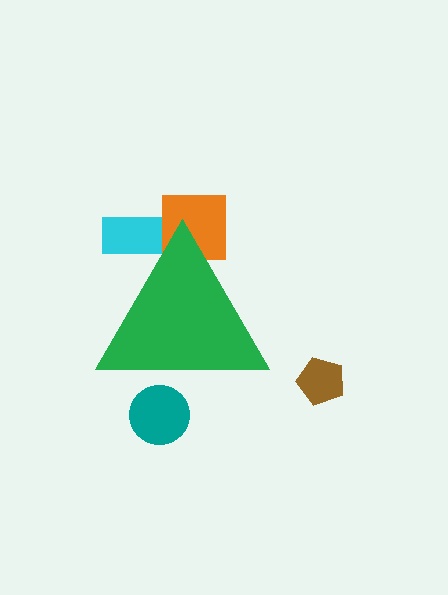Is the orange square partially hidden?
Yes, the orange square is partially hidden behind the green triangle.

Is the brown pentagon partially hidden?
No, the brown pentagon is fully visible.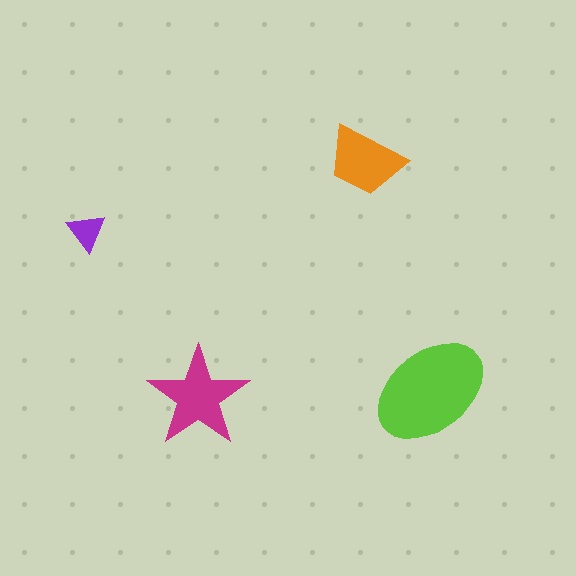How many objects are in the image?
There are 4 objects in the image.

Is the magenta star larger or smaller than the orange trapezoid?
Larger.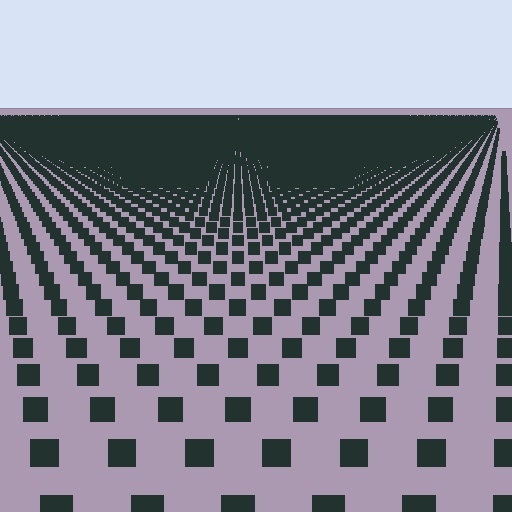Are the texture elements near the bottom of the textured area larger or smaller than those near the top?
Larger. Near the bottom, elements are closer to the viewer and appear at a bigger on-screen size.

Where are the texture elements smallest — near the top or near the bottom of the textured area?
Near the top.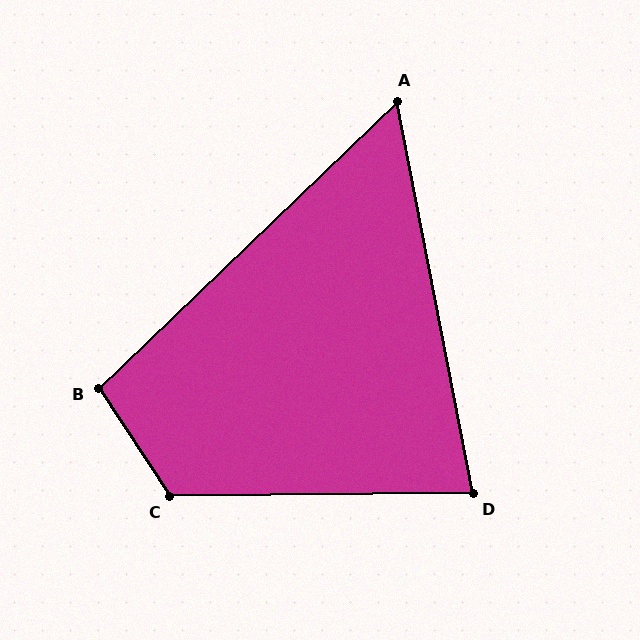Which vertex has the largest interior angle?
C, at approximately 123 degrees.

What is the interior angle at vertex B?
Approximately 101 degrees (obtuse).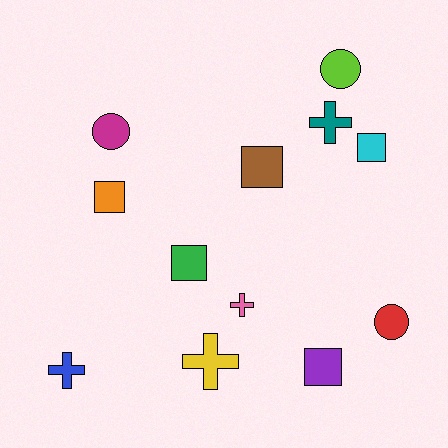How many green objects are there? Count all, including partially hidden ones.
There is 1 green object.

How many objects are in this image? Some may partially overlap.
There are 12 objects.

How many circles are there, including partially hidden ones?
There are 3 circles.